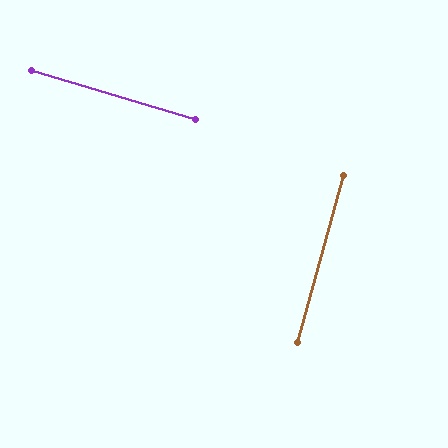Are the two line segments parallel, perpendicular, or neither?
Perpendicular — they meet at approximately 88°.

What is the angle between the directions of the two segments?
Approximately 88 degrees.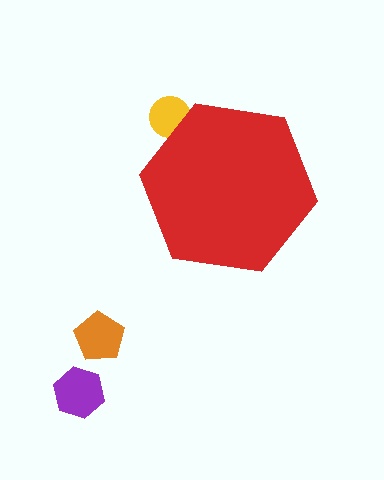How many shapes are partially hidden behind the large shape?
1 shape is partially hidden.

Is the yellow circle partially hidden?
Yes, the yellow circle is partially hidden behind the red hexagon.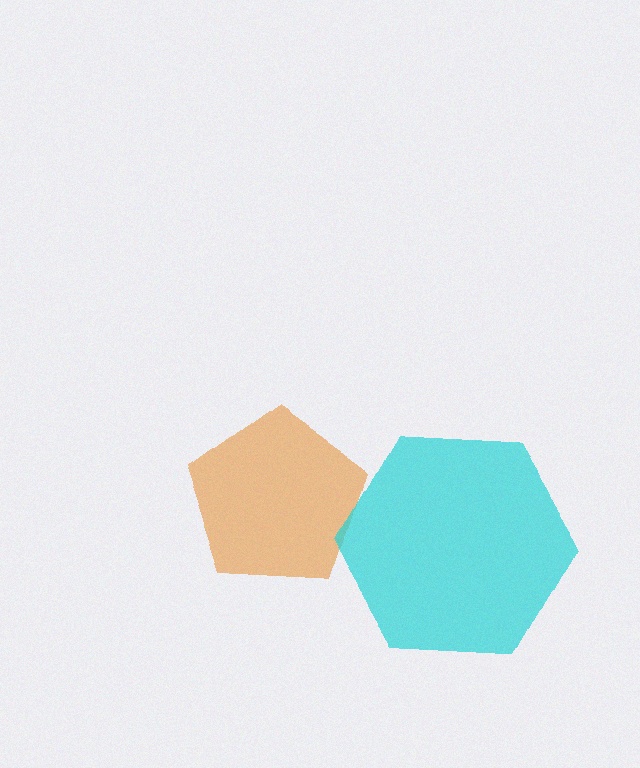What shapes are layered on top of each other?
The layered shapes are: an orange pentagon, a cyan hexagon.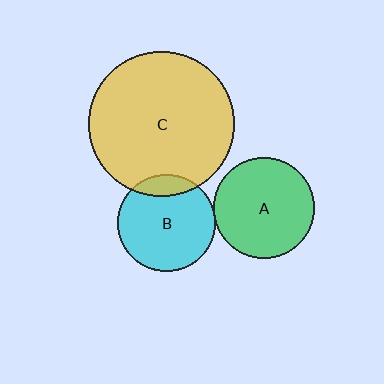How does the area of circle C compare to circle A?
Approximately 2.1 times.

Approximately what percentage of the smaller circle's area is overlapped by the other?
Approximately 15%.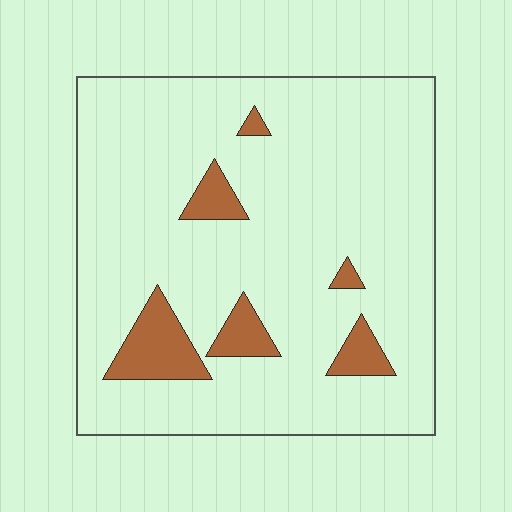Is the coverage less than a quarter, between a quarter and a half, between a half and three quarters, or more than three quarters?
Less than a quarter.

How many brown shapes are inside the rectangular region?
6.